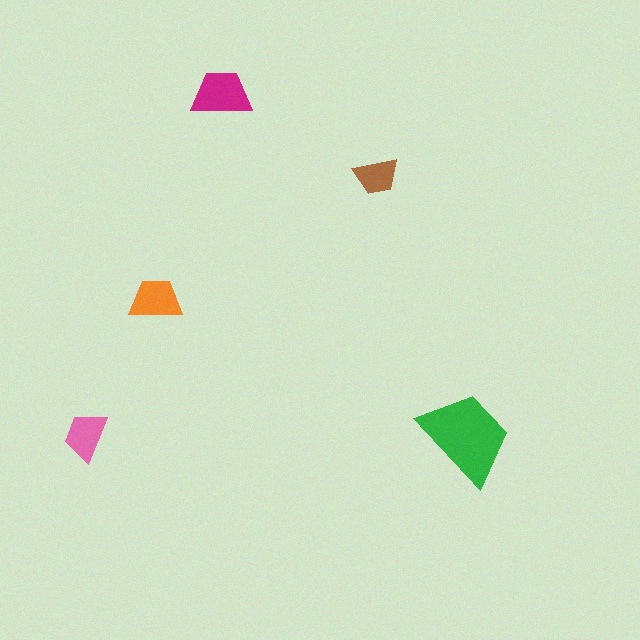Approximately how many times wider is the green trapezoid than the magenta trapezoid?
About 1.5 times wider.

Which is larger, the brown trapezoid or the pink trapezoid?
The pink one.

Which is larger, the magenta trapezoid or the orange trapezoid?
The magenta one.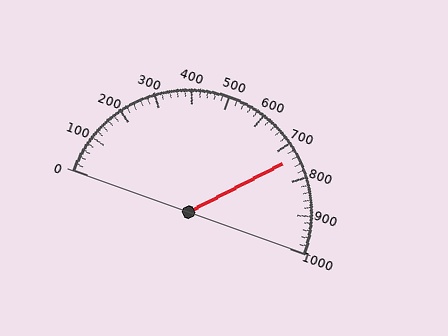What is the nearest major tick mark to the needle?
The nearest major tick mark is 700.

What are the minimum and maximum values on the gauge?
The gauge ranges from 0 to 1000.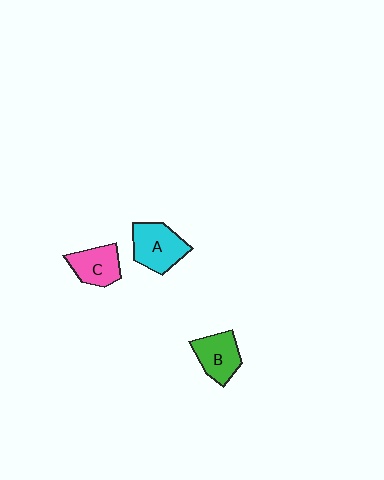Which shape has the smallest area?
Shape C (pink).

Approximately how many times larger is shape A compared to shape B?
Approximately 1.2 times.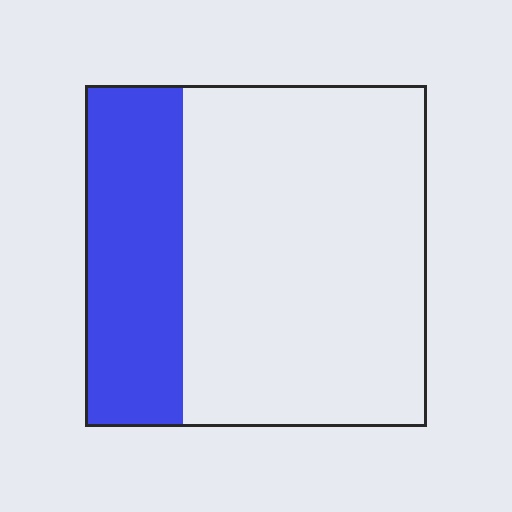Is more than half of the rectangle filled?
No.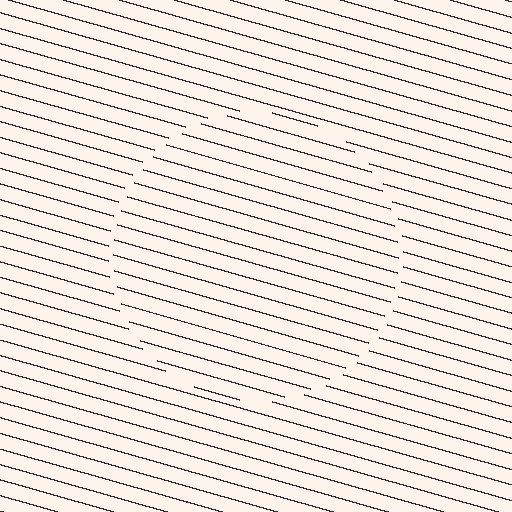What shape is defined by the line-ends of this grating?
An illusory circle. The interior of the shape contains the same grating, shifted by half a period — the contour is defined by the phase discontinuity where line-ends from the inner and outer gratings abut.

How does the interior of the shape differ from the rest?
The interior of the shape contains the same grating, shifted by half a period — the contour is defined by the phase discontinuity where line-ends from the inner and outer gratings abut.